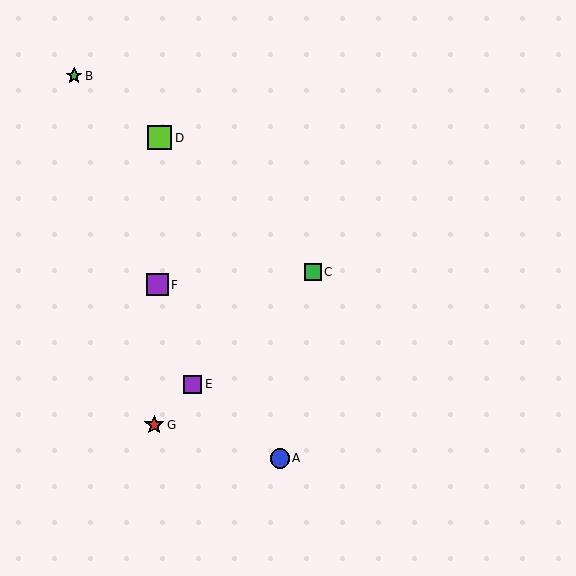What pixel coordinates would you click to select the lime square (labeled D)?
Click at (159, 138) to select the lime square D.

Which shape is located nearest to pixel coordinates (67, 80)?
The green star (labeled B) at (74, 76) is nearest to that location.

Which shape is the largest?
The lime square (labeled D) is the largest.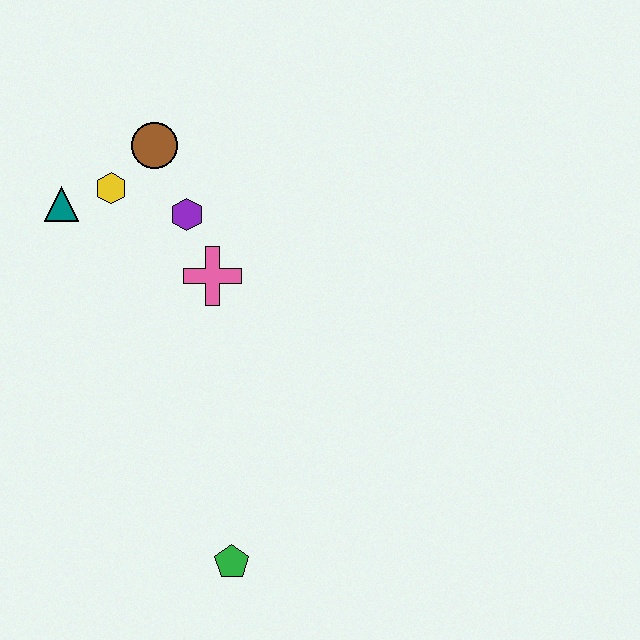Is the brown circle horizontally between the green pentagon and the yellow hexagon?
Yes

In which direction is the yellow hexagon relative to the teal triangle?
The yellow hexagon is to the right of the teal triangle.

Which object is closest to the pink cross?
The purple hexagon is closest to the pink cross.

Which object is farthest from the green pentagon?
The brown circle is farthest from the green pentagon.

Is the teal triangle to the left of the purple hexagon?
Yes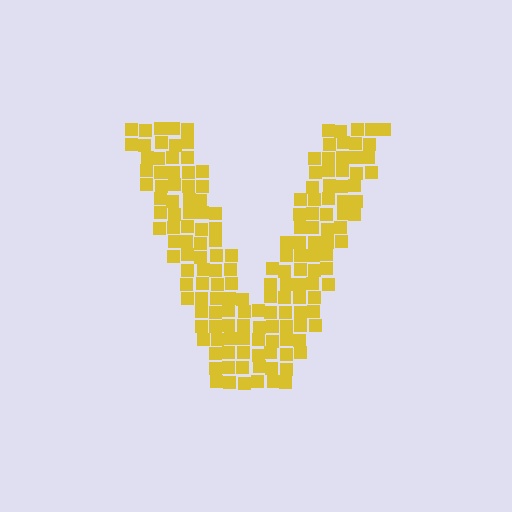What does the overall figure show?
The overall figure shows the letter V.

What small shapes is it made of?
It is made of small squares.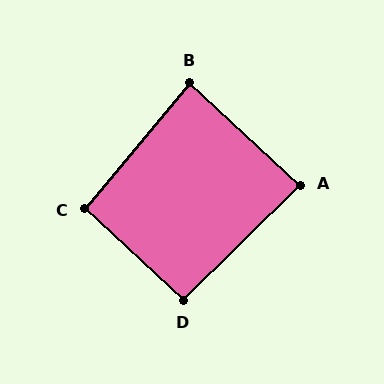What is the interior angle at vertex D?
Approximately 92 degrees (approximately right).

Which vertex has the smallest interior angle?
A, at approximately 87 degrees.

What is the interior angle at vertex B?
Approximately 88 degrees (approximately right).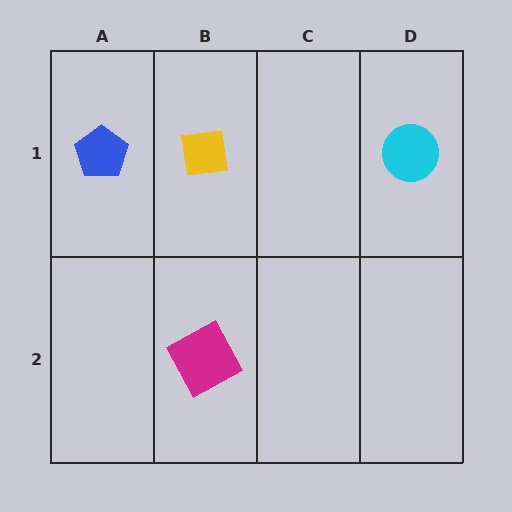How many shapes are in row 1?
3 shapes.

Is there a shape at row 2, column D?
No, that cell is empty.